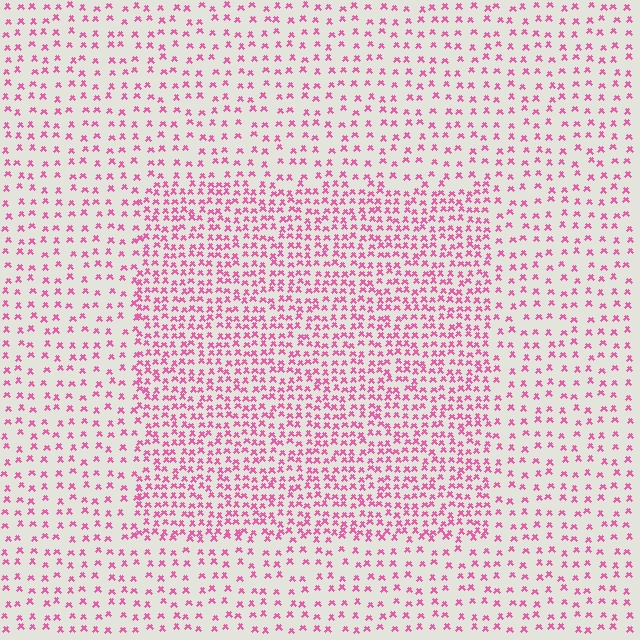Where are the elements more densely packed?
The elements are more densely packed inside the rectangle boundary.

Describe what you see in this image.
The image contains small pink elements arranged at two different densities. A rectangle-shaped region is visible where the elements are more densely packed than the surrounding area.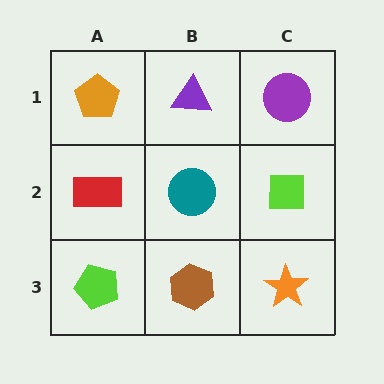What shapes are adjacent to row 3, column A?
A red rectangle (row 2, column A), a brown hexagon (row 3, column B).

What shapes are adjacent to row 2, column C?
A purple circle (row 1, column C), an orange star (row 3, column C), a teal circle (row 2, column B).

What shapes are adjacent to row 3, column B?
A teal circle (row 2, column B), a lime pentagon (row 3, column A), an orange star (row 3, column C).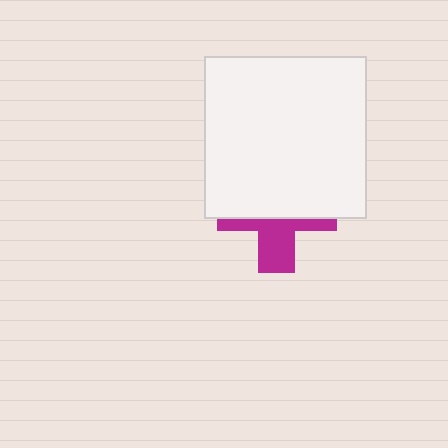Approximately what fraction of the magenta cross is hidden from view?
Roughly 60% of the magenta cross is hidden behind the white square.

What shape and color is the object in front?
The object in front is a white square.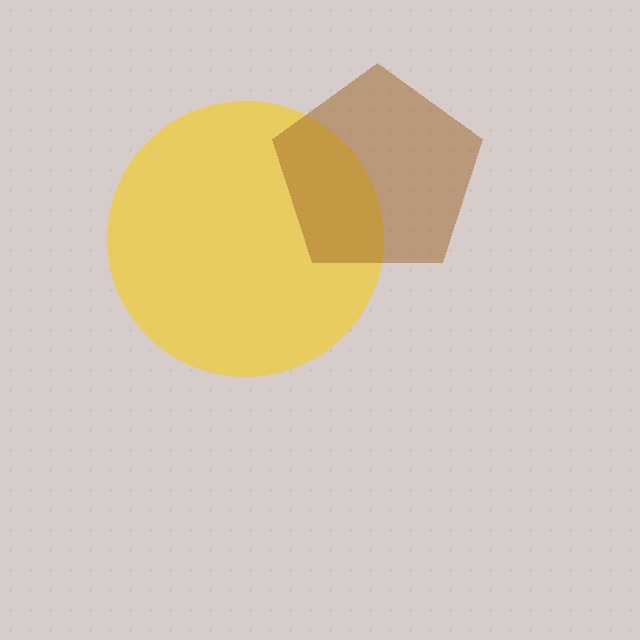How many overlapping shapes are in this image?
There are 2 overlapping shapes in the image.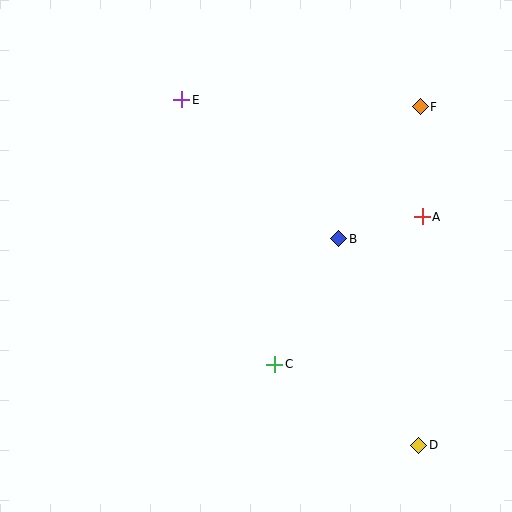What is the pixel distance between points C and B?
The distance between C and B is 141 pixels.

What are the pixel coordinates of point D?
Point D is at (419, 445).